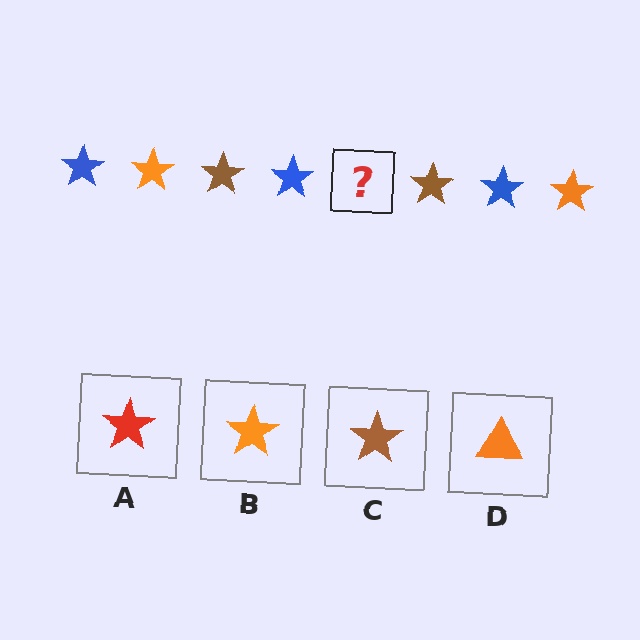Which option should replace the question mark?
Option B.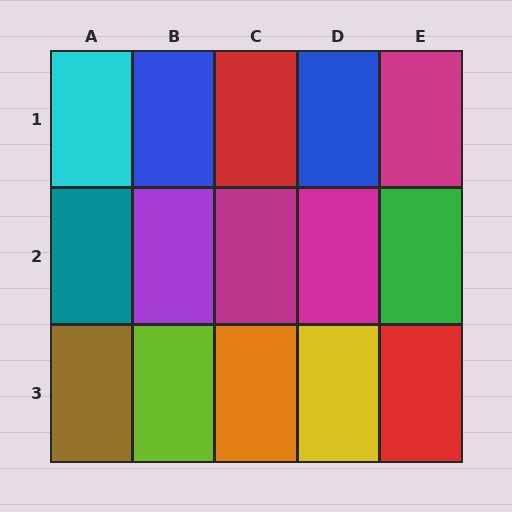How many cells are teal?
1 cell is teal.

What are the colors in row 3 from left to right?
Brown, lime, orange, yellow, red.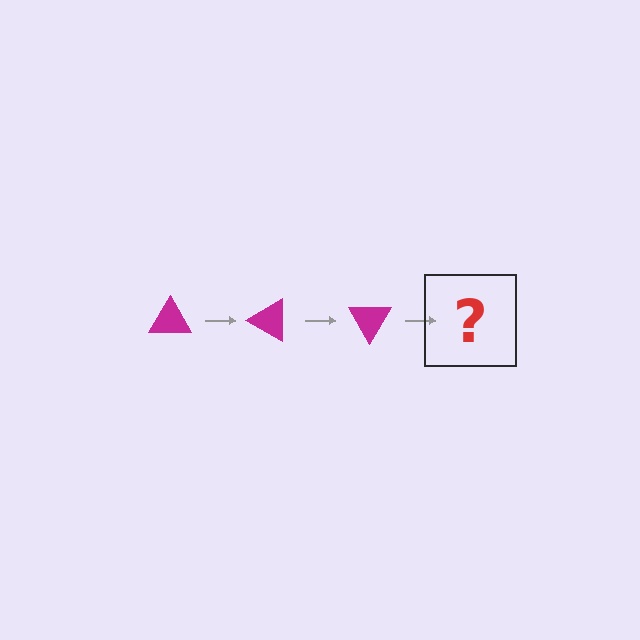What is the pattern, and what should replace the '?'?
The pattern is that the triangle rotates 30 degrees each step. The '?' should be a magenta triangle rotated 90 degrees.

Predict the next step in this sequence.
The next step is a magenta triangle rotated 90 degrees.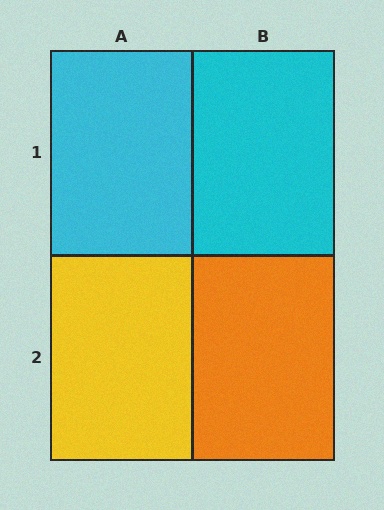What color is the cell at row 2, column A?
Yellow.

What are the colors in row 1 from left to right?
Cyan, cyan.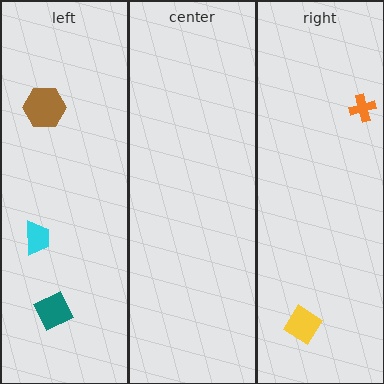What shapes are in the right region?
The yellow diamond, the orange cross.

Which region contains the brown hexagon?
The left region.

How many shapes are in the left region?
3.